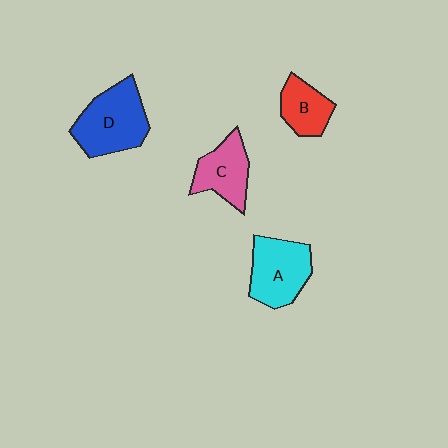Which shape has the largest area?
Shape D (blue).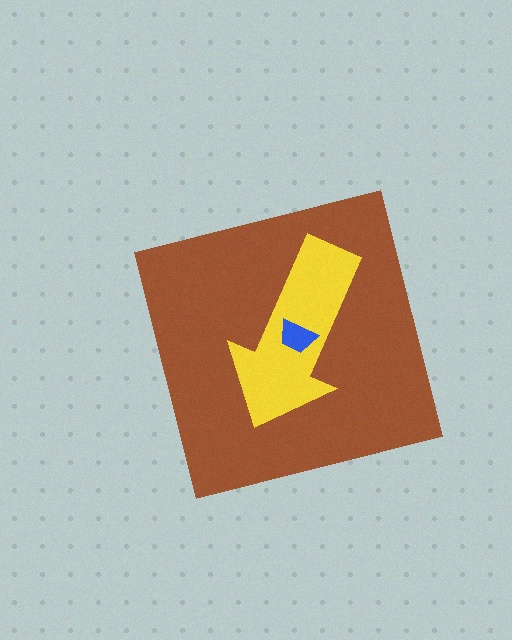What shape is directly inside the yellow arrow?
The blue trapezoid.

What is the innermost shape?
The blue trapezoid.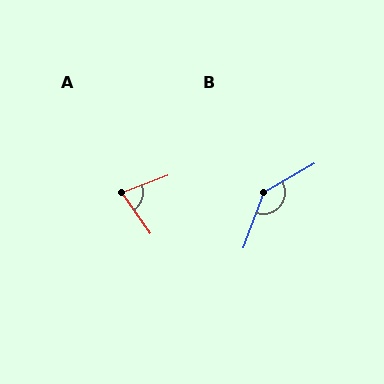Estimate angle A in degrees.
Approximately 76 degrees.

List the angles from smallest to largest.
A (76°), B (140°).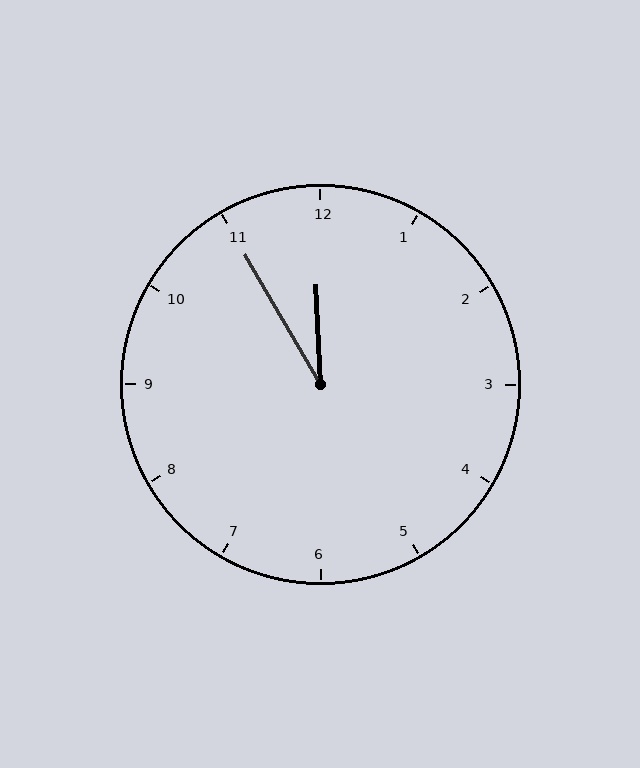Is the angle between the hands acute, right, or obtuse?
It is acute.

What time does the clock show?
11:55.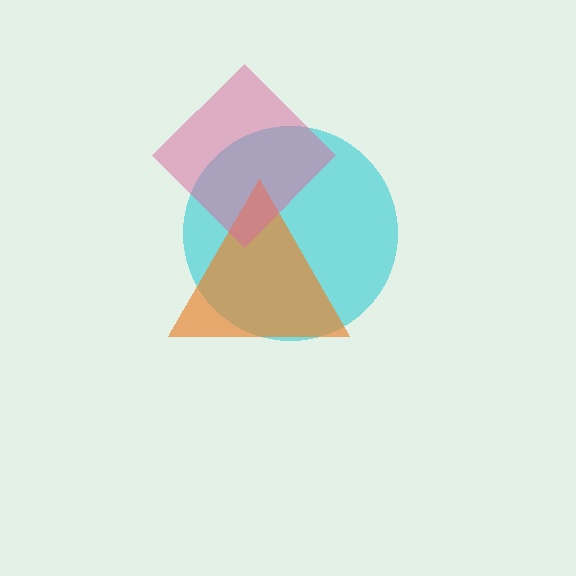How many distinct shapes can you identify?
There are 3 distinct shapes: a cyan circle, an orange triangle, a pink diamond.